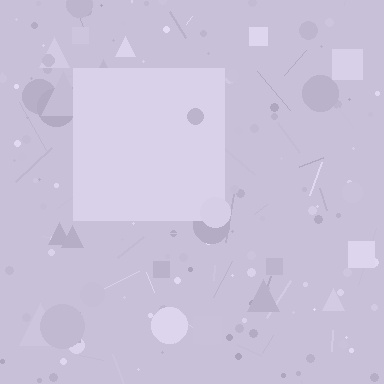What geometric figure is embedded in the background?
A square is embedded in the background.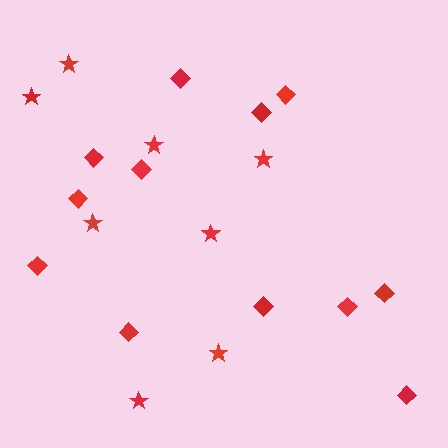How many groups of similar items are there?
There are 2 groups: one group of stars (8) and one group of diamonds (12).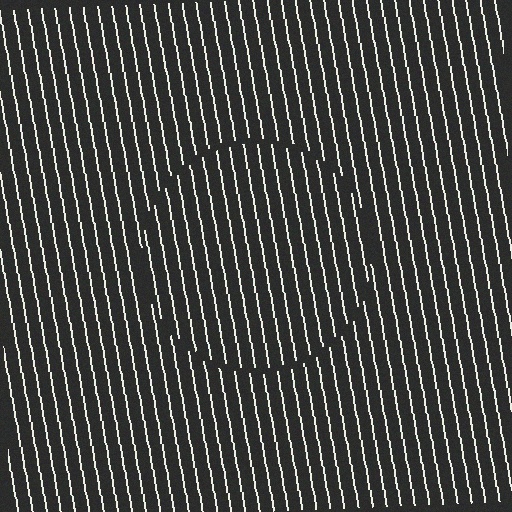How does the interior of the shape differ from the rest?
The interior of the shape contains the same grating, shifted by half a period — the contour is defined by the phase discontinuity where line-ends from the inner and outer gratings abut.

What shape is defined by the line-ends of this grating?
An illusory circle. The interior of the shape contains the same grating, shifted by half a period — the contour is defined by the phase discontinuity where line-ends from the inner and outer gratings abut.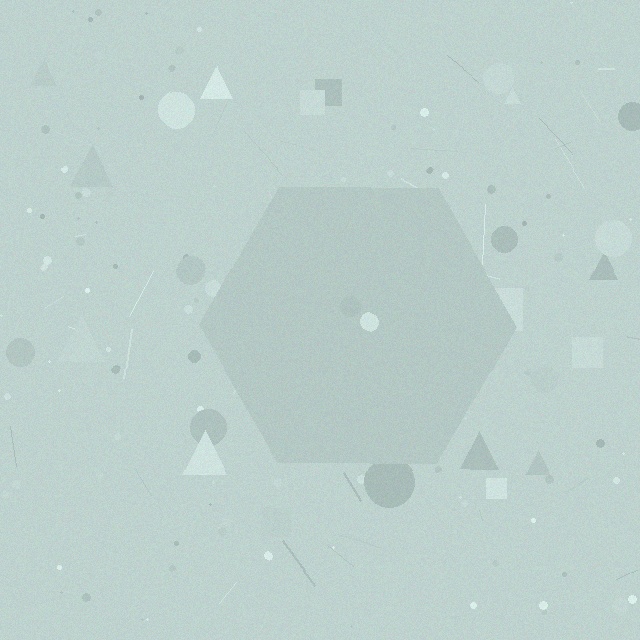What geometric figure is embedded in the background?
A hexagon is embedded in the background.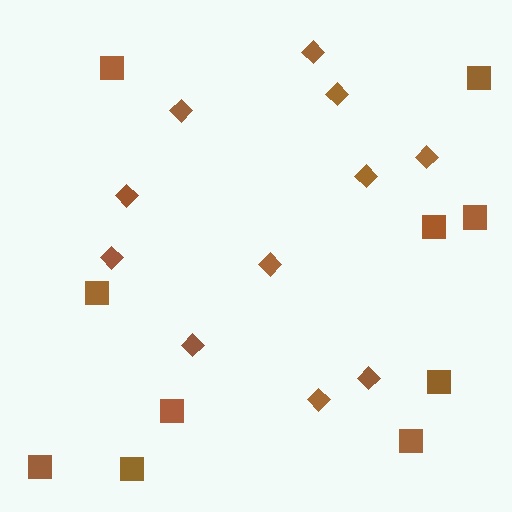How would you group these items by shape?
There are 2 groups: one group of squares (10) and one group of diamonds (11).